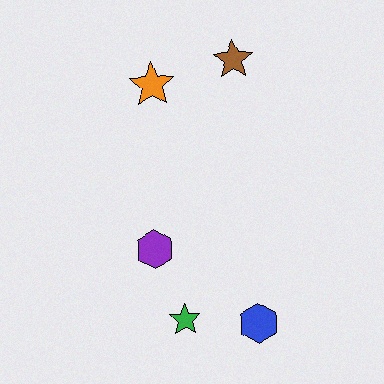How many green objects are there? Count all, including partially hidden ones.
There is 1 green object.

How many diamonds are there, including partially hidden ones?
There are no diamonds.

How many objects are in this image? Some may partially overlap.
There are 5 objects.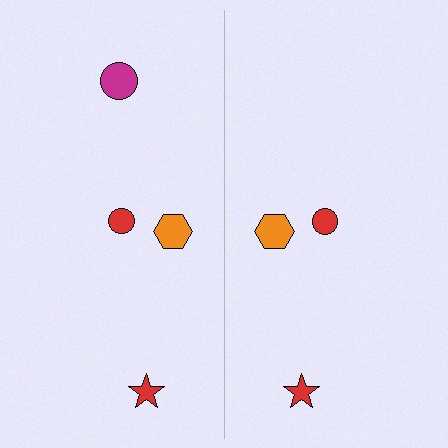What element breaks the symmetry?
A magenta circle is missing from the right side.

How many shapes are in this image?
There are 7 shapes in this image.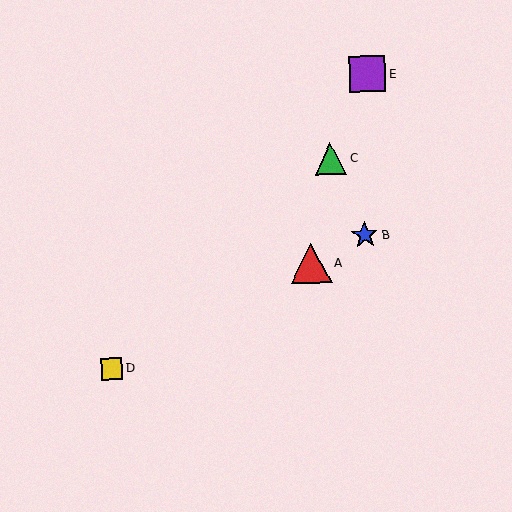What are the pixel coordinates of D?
Object D is at (112, 369).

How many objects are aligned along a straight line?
3 objects (A, B, D) are aligned along a straight line.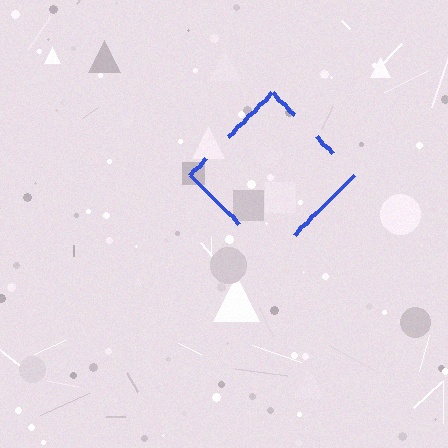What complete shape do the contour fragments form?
The contour fragments form a diamond.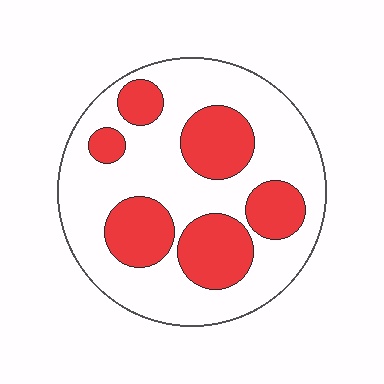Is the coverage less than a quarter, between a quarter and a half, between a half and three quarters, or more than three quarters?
Between a quarter and a half.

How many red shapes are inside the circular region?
6.